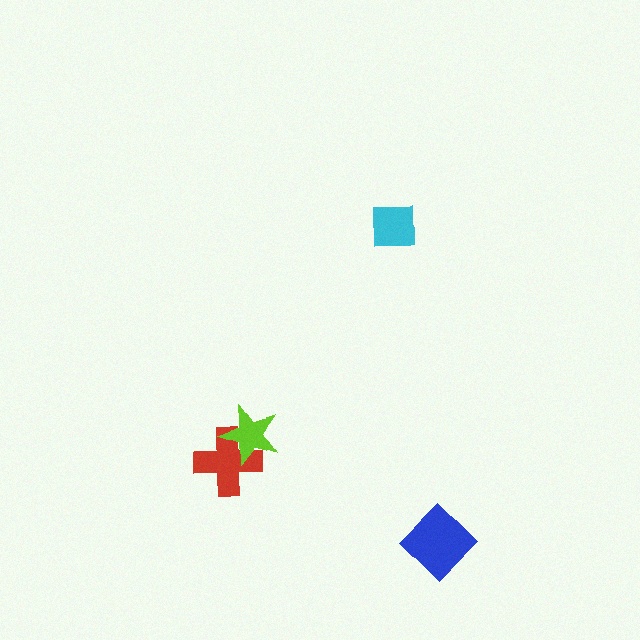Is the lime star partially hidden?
No, no other shape covers it.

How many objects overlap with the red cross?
1 object overlaps with the red cross.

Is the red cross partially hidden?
Yes, it is partially covered by another shape.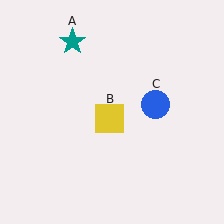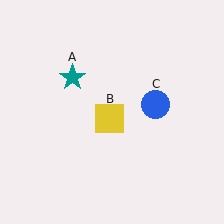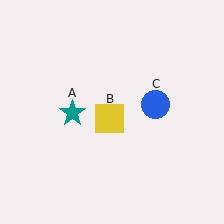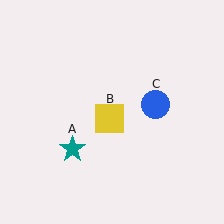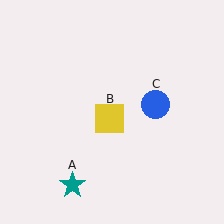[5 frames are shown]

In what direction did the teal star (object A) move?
The teal star (object A) moved down.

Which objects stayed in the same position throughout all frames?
Yellow square (object B) and blue circle (object C) remained stationary.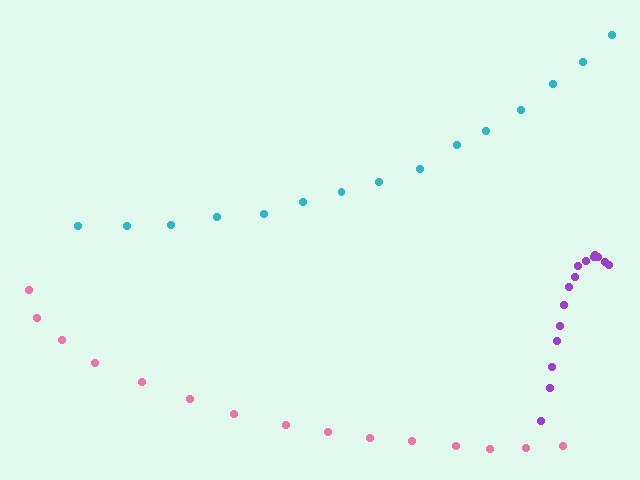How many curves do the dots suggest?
There are 3 distinct paths.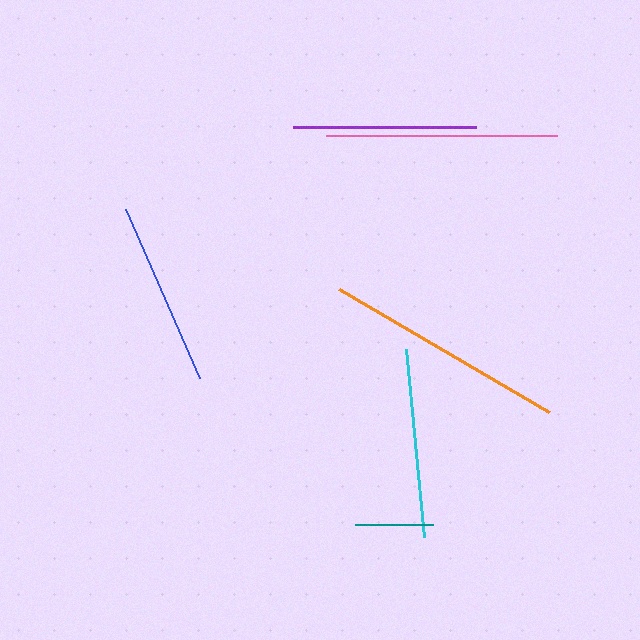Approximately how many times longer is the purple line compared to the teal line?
The purple line is approximately 2.3 times the length of the teal line.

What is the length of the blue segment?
The blue segment is approximately 184 pixels long.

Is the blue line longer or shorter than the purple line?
The blue line is longer than the purple line.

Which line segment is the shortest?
The teal line is the shortest at approximately 79 pixels.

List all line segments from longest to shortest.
From longest to shortest: orange, pink, cyan, blue, purple, teal.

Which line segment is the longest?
The orange line is the longest at approximately 244 pixels.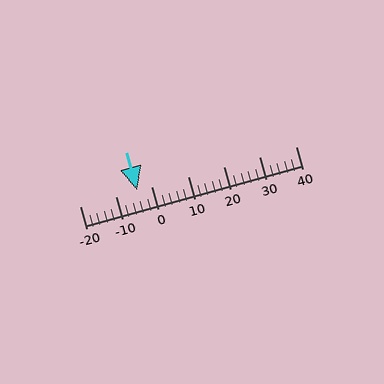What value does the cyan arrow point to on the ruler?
The cyan arrow points to approximately -4.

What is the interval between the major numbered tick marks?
The major tick marks are spaced 10 units apart.